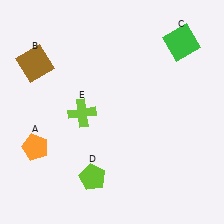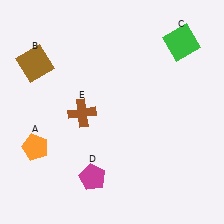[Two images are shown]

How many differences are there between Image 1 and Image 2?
There are 2 differences between the two images.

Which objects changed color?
D changed from lime to magenta. E changed from lime to brown.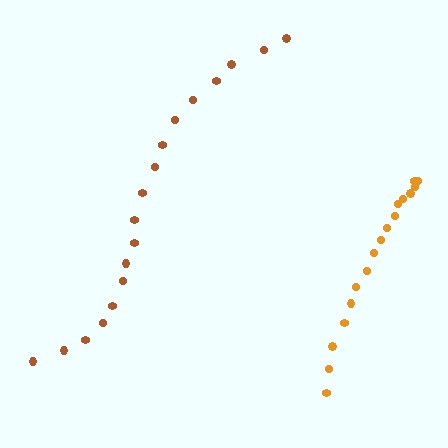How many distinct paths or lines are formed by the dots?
There are 2 distinct paths.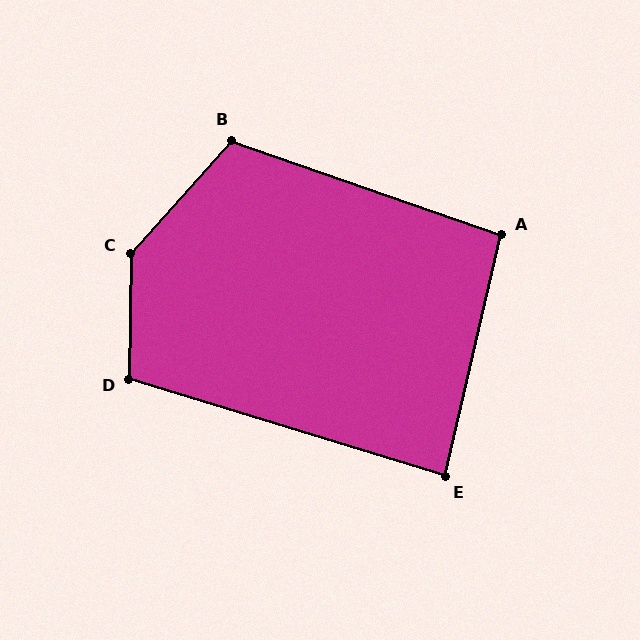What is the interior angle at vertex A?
Approximately 96 degrees (obtuse).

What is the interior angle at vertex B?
Approximately 112 degrees (obtuse).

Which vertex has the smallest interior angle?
E, at approximately 86 degrees.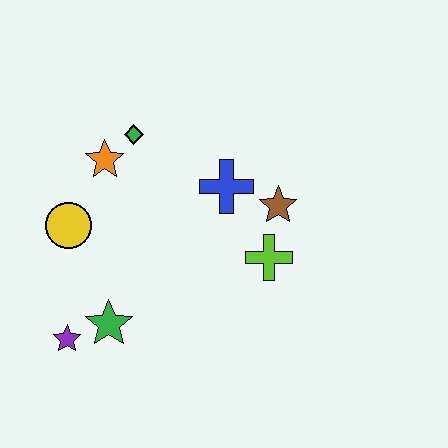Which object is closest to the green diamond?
The orange star is closest to the green diamond.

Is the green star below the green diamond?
Yes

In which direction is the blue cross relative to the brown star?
The blue cross is to the left of the brown star.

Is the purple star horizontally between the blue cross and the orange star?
No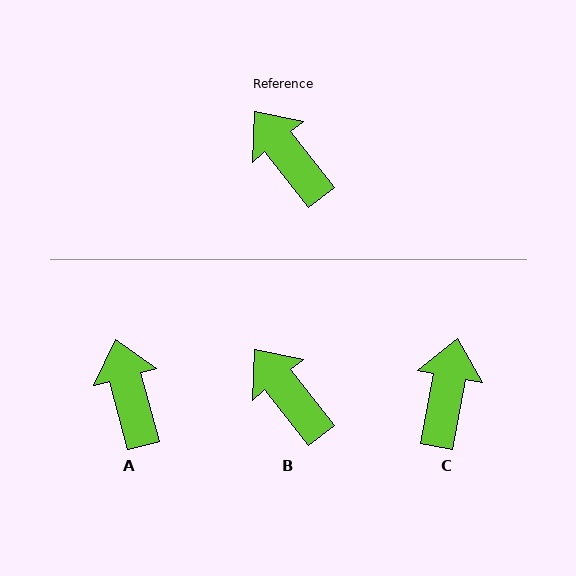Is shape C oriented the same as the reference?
No, it is off by about 49 degrees.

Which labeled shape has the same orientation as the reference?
B.